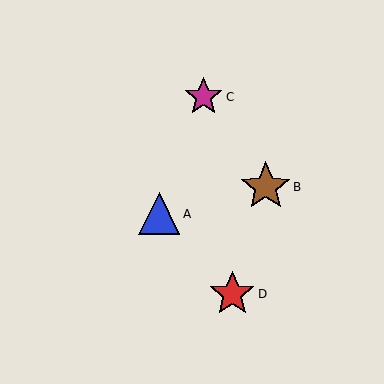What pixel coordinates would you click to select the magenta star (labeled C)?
Click at (203, 97) to select the magenta star C.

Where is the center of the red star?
The center of the red star is at (232, 294).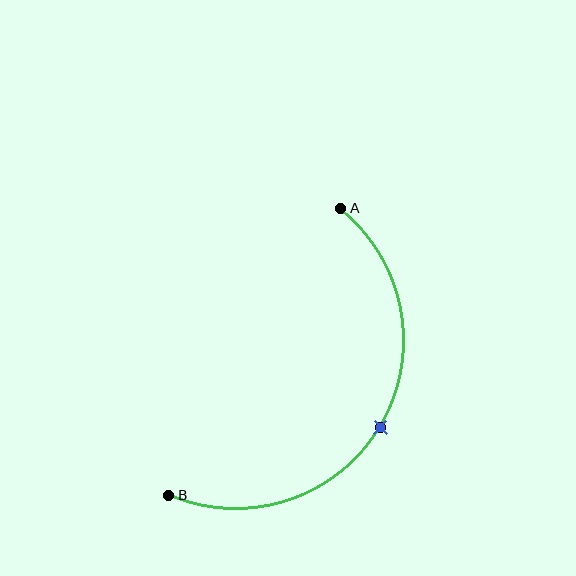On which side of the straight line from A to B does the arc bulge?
The arc bulges to the right of the straight line connecting A and B.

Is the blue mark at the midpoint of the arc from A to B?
Yes. The blue mark lies on the arc at equal arc-length from both A and B — it is the arc midpoint.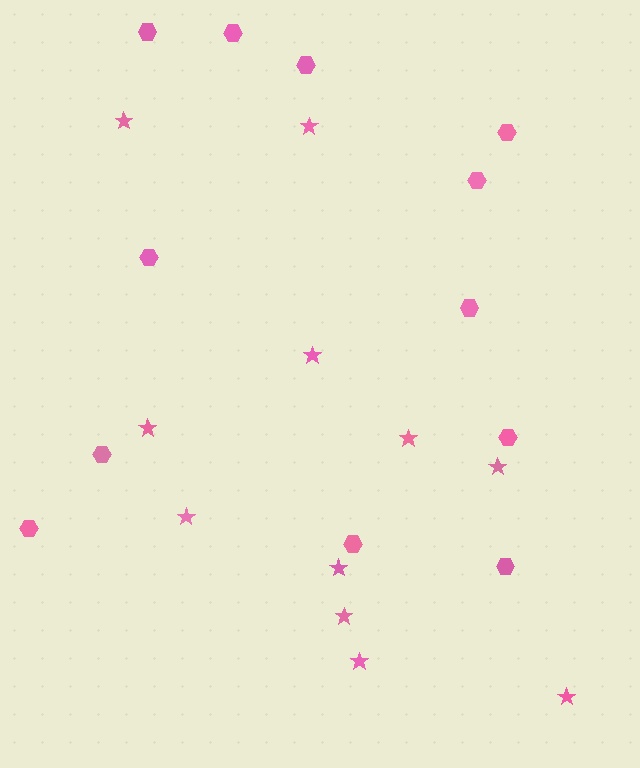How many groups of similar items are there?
There are 2 groups: one group of hexagons (12) and one group of stars (11).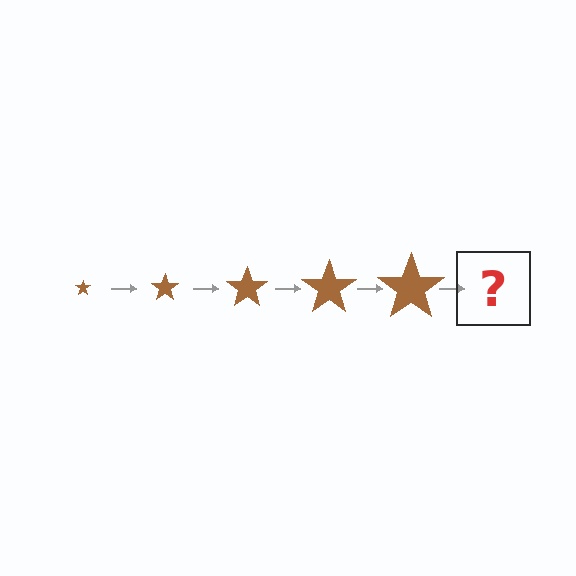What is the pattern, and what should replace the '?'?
The pattern is that the star gets progressively larger each step. The '?' should be a brown star, larger than the previous one.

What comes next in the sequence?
The next element should be a brown star, larger than the previous one.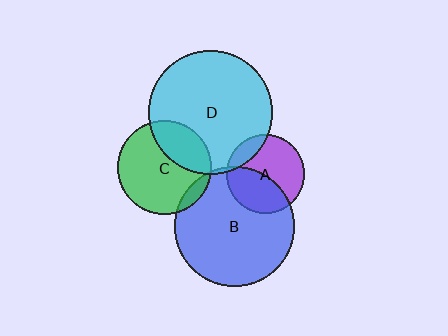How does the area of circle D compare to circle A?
Approximately 2.5 times.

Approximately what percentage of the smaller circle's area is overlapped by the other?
Approximately 5%.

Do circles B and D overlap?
Yes.